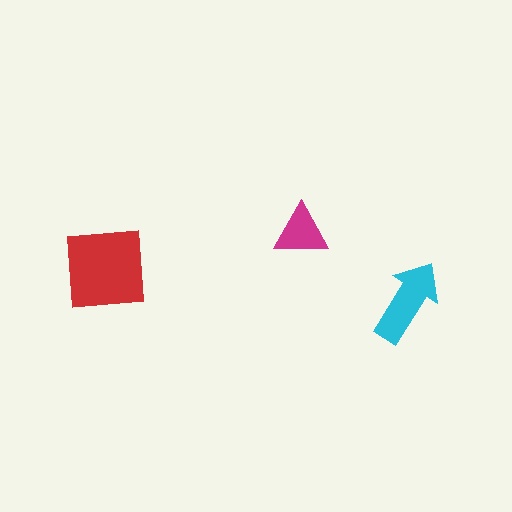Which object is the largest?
The red square.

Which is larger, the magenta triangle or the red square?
The red square.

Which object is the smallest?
The magenta triangle.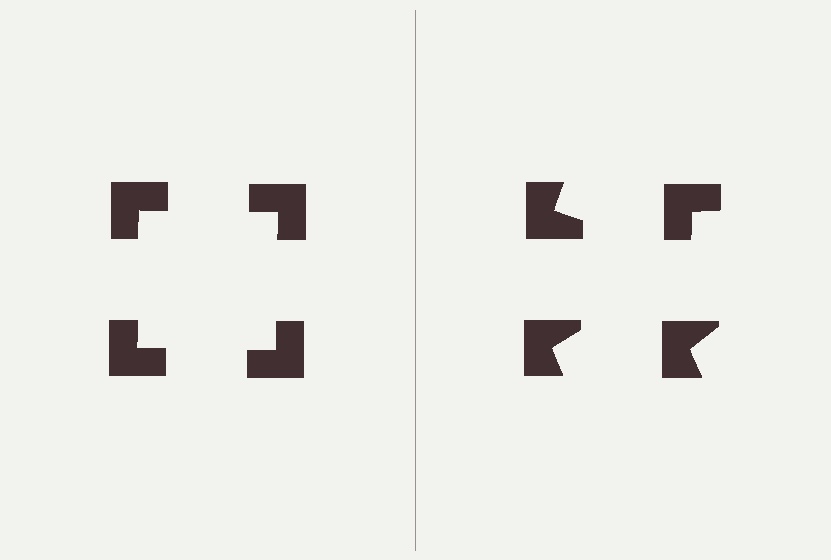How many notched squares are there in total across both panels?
8 — 4 on each side.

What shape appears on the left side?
An illusory square.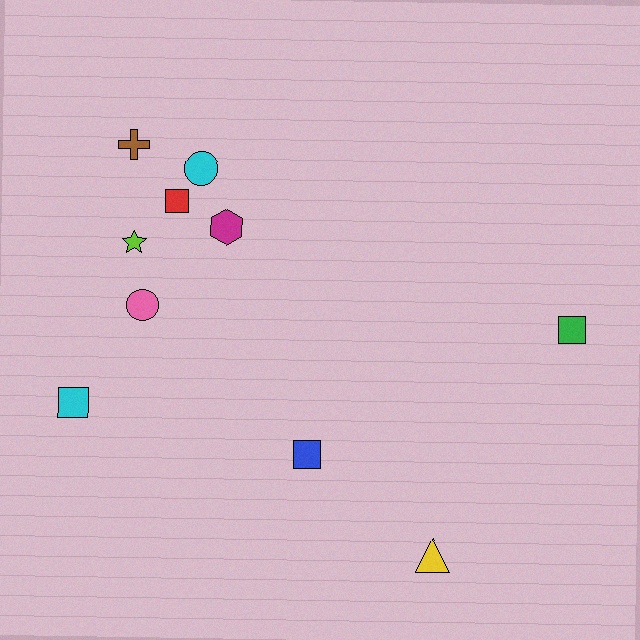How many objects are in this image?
There are 10 objects.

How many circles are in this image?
There are 2 circles.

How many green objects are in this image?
There is 1 green object.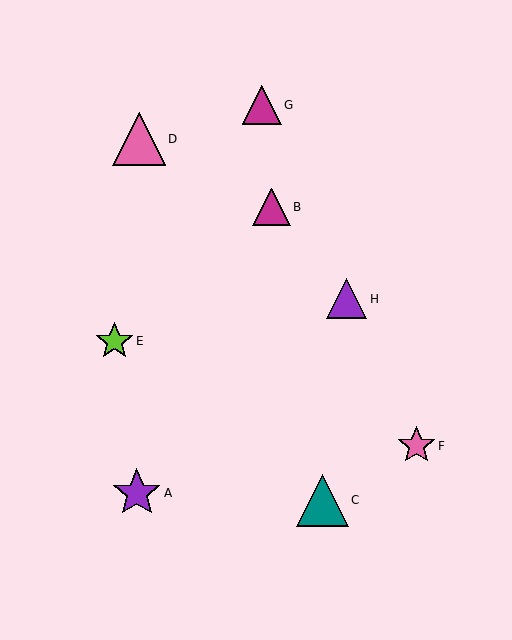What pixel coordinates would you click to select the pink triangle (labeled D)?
Click at (139, 139) to select the pink triangle D.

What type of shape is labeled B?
Shape B is a magenta triangle.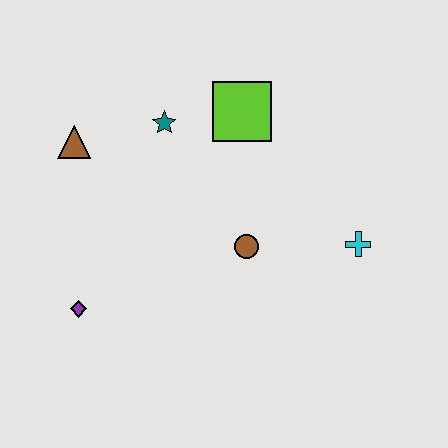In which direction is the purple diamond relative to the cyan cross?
The purple diamond is to the left of the cyan cross.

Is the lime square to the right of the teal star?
Yes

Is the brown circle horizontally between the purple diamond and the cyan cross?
Yes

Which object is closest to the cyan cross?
The brown circle is closest to the cyan cross.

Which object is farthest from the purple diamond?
The cyan cross is farthest from the purple diamond.